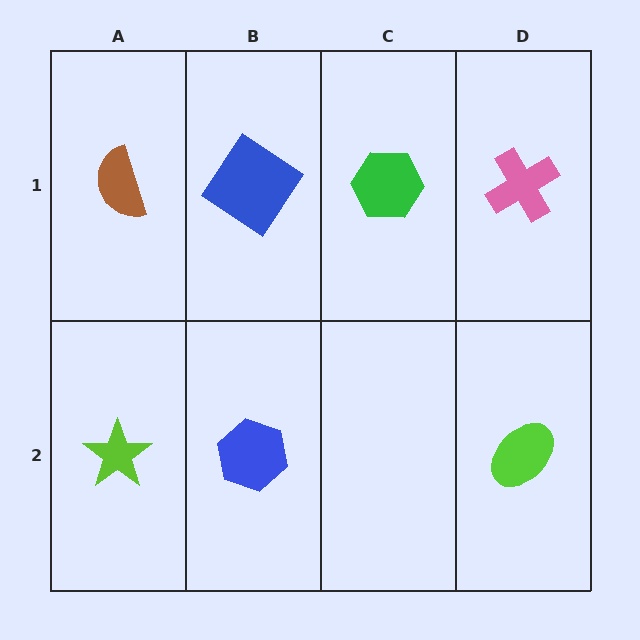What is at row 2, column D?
A lime ellipse.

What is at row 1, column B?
A blue diamond.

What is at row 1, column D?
A pink cross.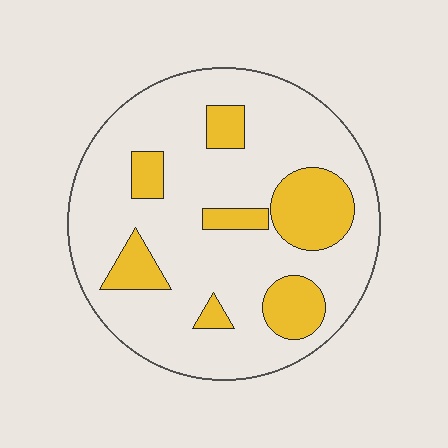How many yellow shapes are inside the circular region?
7.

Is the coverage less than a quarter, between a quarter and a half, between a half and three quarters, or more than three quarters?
Less than a quarter.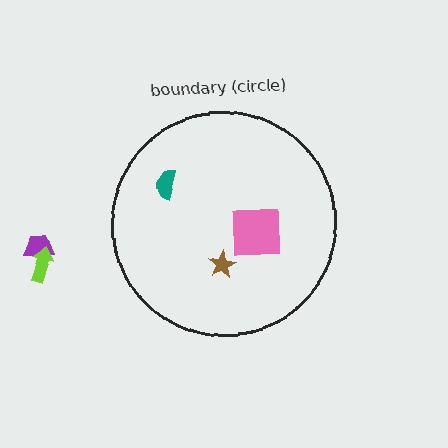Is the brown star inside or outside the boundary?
Inside.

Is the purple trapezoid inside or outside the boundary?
Outside.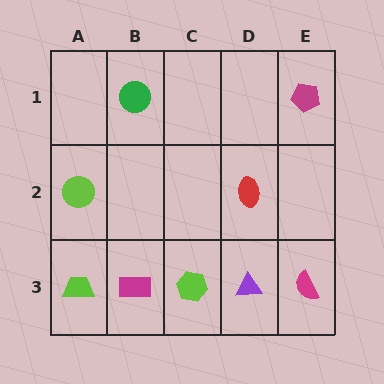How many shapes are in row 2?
2 shapes.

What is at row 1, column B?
A green circle.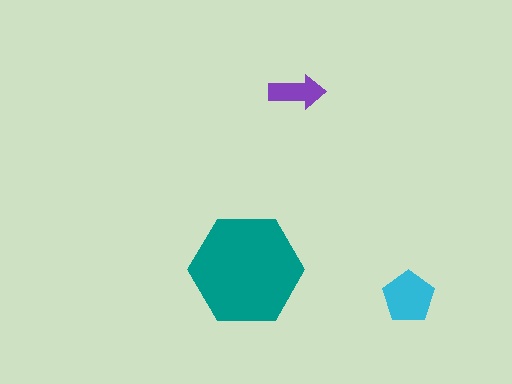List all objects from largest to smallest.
The teal hexagon, the cyan pentagon, the purple arrow.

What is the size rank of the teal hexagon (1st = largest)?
1st.